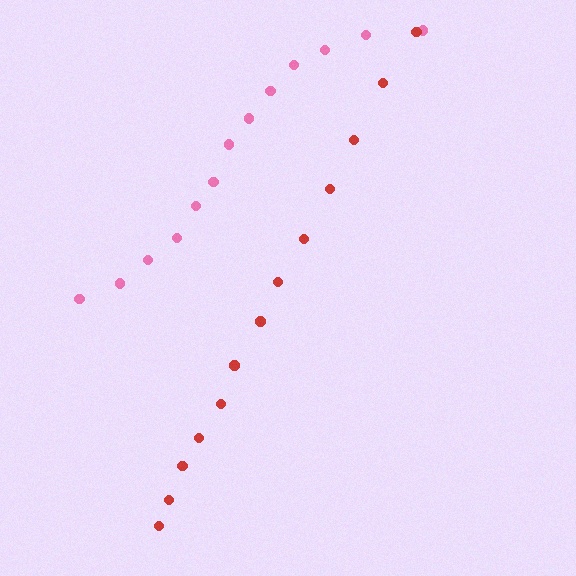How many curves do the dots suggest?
There are 2 distinct paths.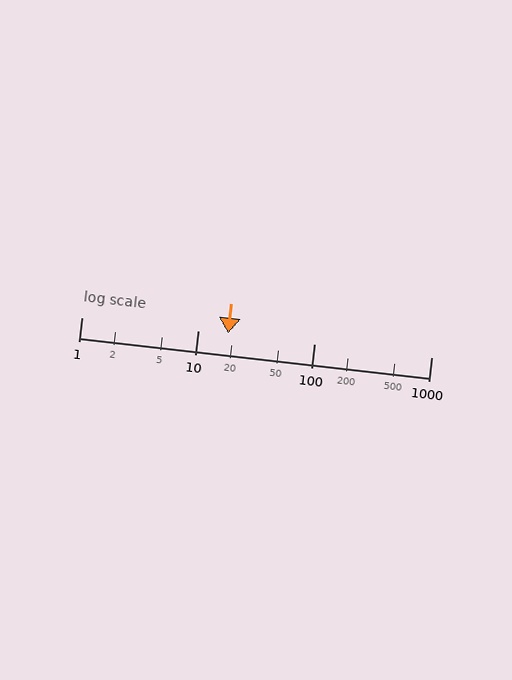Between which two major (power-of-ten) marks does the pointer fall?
The pointer is between 10 and 100.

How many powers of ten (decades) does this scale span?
The scale spans 3 decades, from 1 to 1000.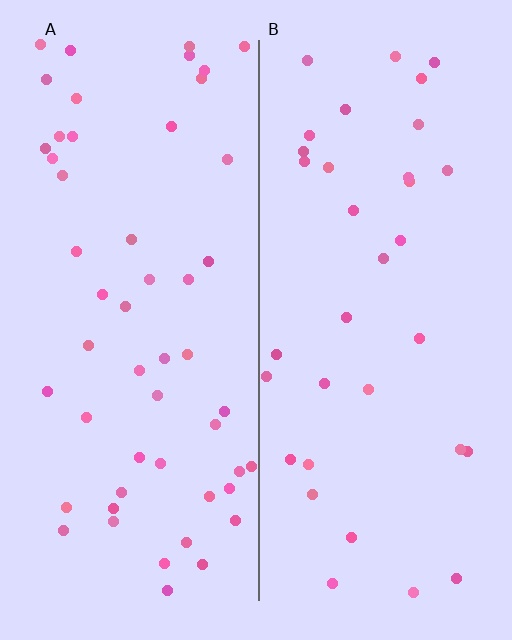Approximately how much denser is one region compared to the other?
Approximately 1.5× — region A over region B.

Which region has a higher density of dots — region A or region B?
A (the left).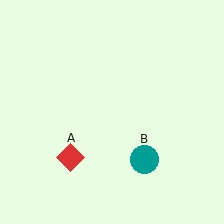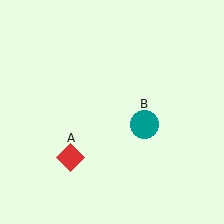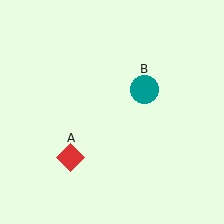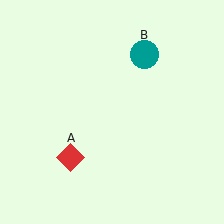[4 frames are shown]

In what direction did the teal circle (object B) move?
The teal circle (object B) moved up.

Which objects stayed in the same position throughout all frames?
Red diamond (object A) remained stationary.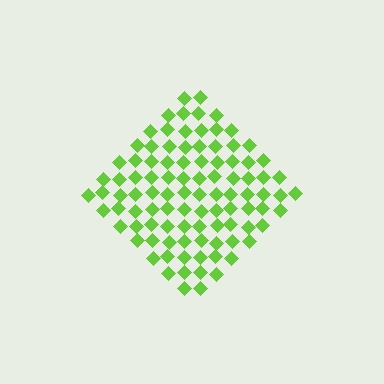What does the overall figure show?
The overall figure shows a diamond.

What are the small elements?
The small elements are diamonds.